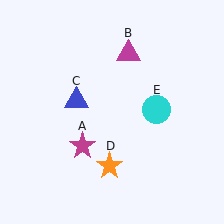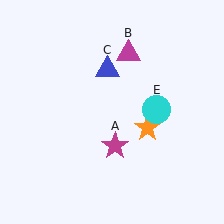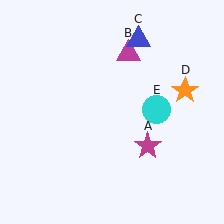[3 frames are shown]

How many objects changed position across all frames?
3 objects changed position: magenta star (object A), blue triangle (object C), orange star (object D).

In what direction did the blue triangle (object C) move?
The blue triangle (object C) moved up and to the right.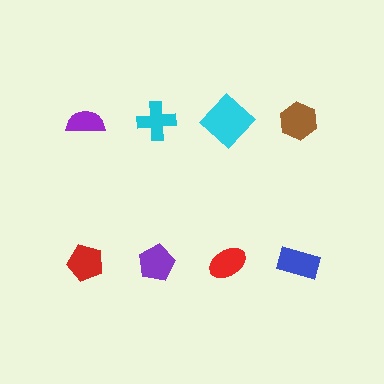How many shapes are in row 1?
4 shapes.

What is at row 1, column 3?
A cyan diamond.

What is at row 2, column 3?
A red ellipse.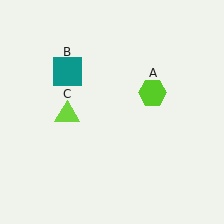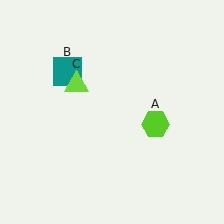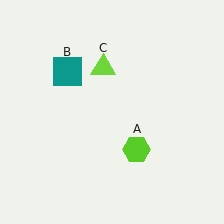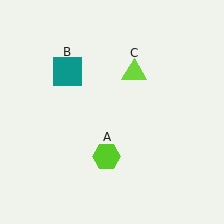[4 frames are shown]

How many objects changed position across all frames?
2 objects changed position: lime hexagon (object A), lime triangle (object C).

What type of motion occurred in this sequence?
The lime hexagon (object A), lime triangle (object C) rotated clockwise around the center of the scene.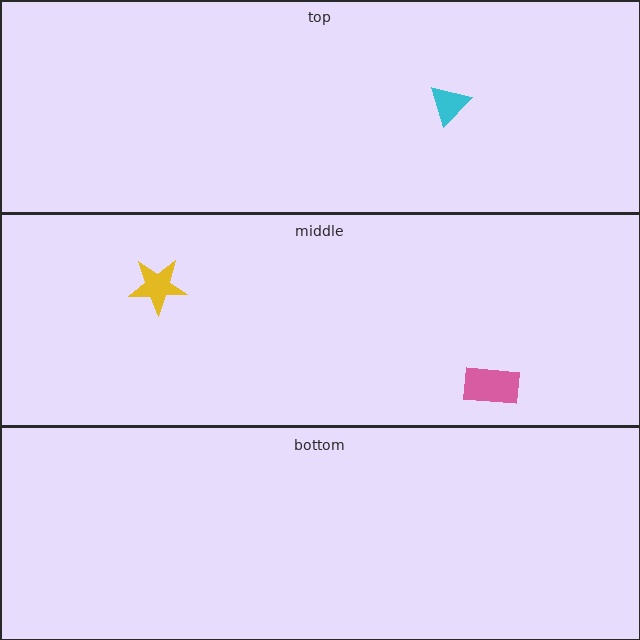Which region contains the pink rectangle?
The middle region.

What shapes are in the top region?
The cyan triangle.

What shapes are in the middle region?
The yellow star, the pink rectangle.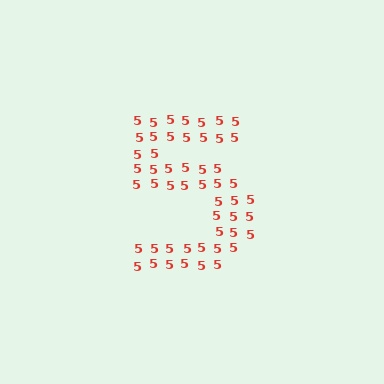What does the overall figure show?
The overall figure shows the digit 5.